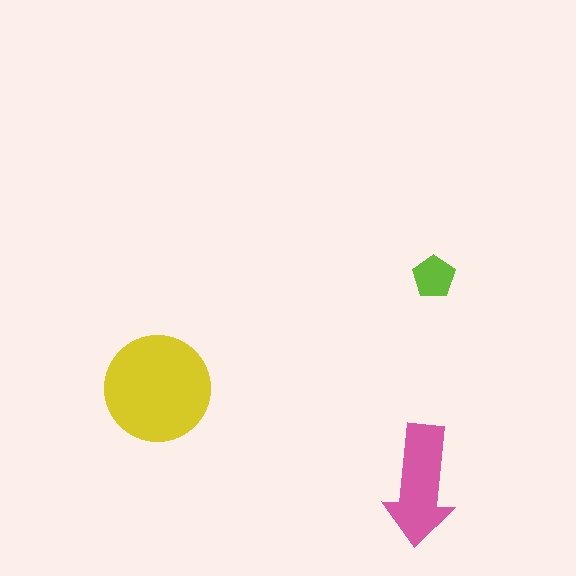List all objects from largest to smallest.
The yellow circle, the pink arrow, the lime pentagon.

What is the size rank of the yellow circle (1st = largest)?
1st.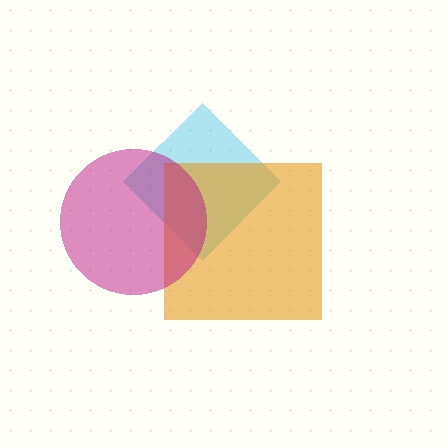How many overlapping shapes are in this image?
There are 3 overlapping shapes in the image.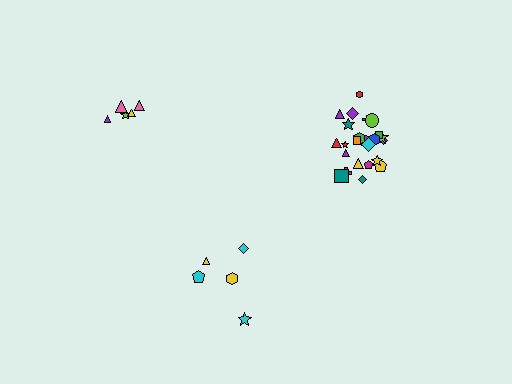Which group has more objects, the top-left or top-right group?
The top-right group.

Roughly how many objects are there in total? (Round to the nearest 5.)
Roughly 35 objects in total.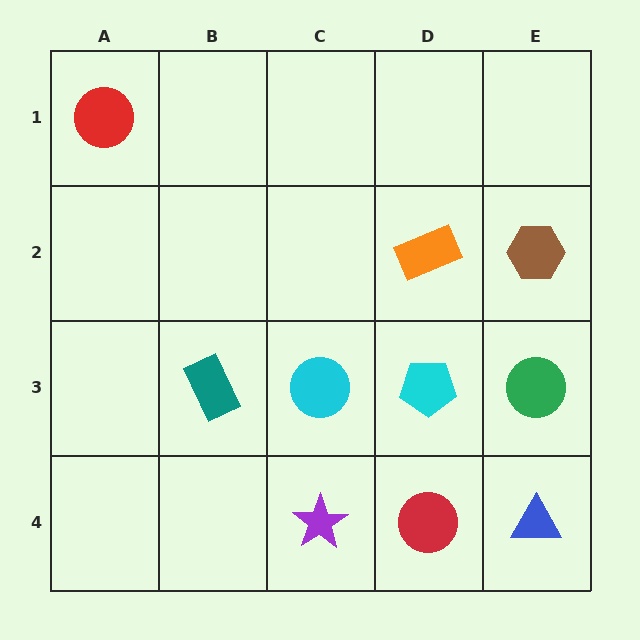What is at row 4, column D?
A red circle.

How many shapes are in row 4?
3 shapes.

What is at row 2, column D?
An orange rectangle.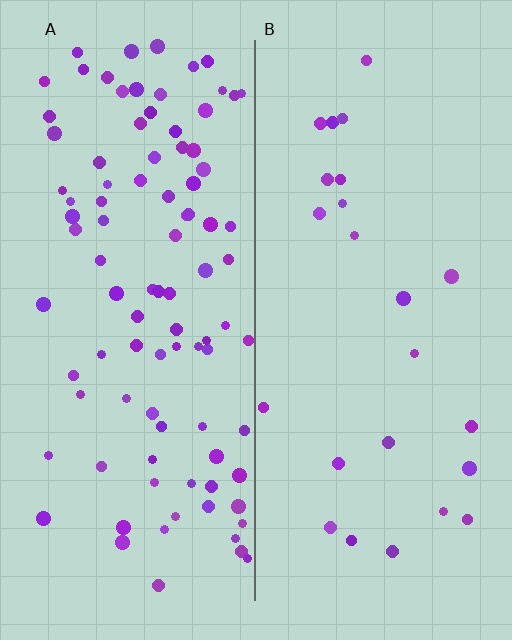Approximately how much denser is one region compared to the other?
Approximately 4.0× — region A over region B.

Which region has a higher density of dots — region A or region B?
A (the left).